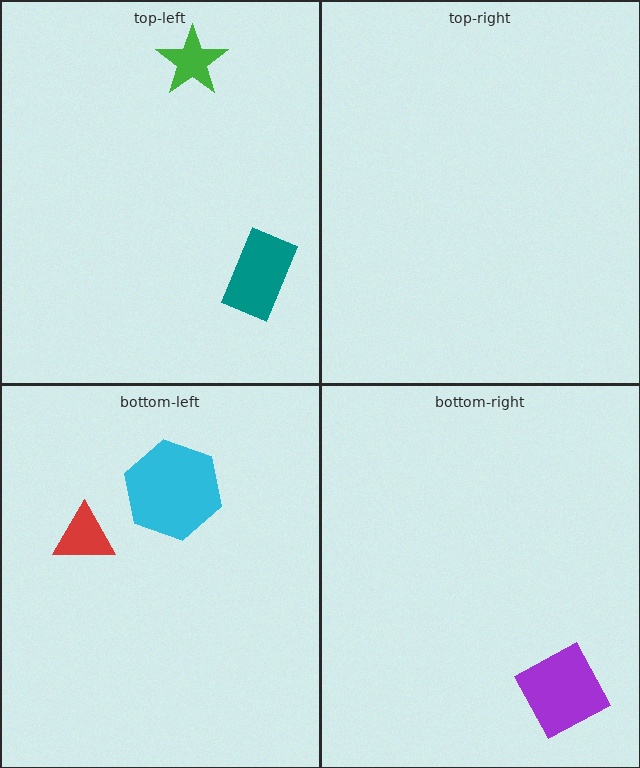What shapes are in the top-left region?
The green star, the teal rectangle.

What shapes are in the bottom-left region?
The red triangle, the cyan hexagon.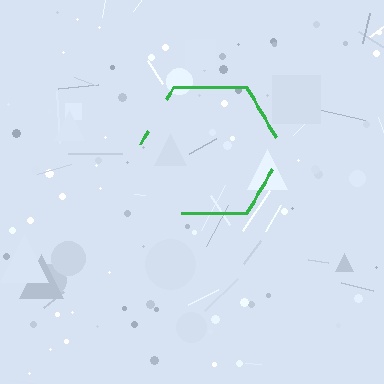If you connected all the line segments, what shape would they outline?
They would outline a hexagon.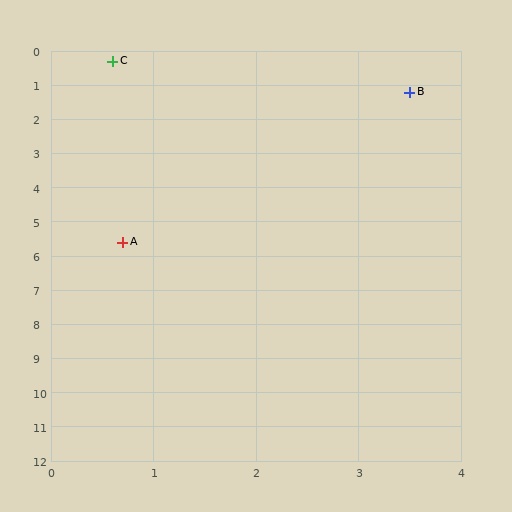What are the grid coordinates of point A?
Point A is at approximately (0.7, 5.6).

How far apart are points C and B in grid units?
Points C and B are about 3.0 grid units apart.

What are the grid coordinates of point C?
Point C is at approximately (0.6, 0.3).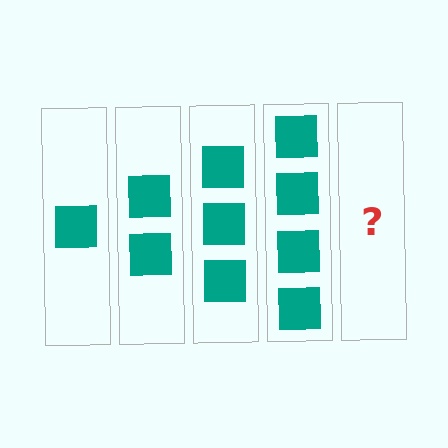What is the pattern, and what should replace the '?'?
The pattern is that each step adds one more square. The '?' should be 5 squares.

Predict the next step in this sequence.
The next step is 5 squares.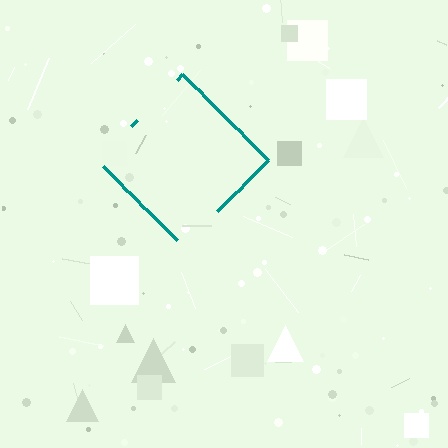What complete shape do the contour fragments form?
The contour fragments form a diamond.